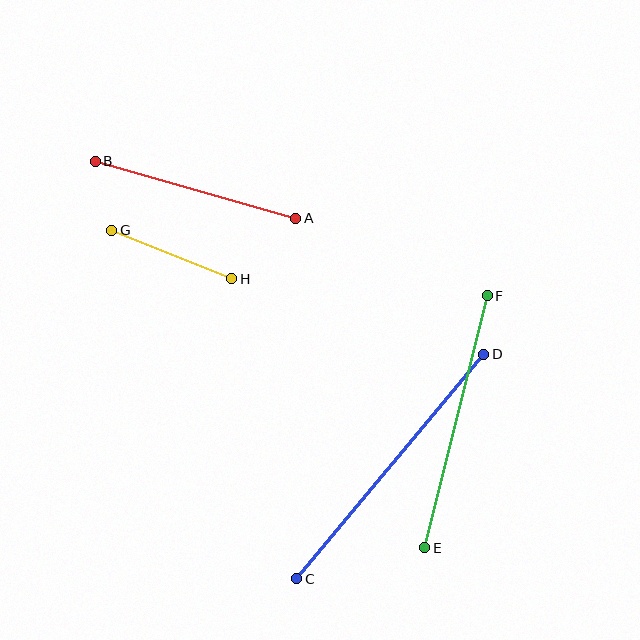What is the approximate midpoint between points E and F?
The midpoint is at approximately (456, 422) pixels.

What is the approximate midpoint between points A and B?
The midpoint is at approximately (195, 190) pixels.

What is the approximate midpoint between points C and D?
The midpoint is at approximately (390, 466) pixels.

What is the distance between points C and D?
The distance is approximately 292 pixels.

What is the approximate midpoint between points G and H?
The midpoint is at approximately (172, 255) pixels.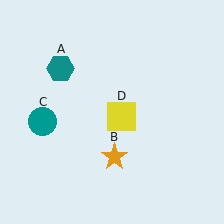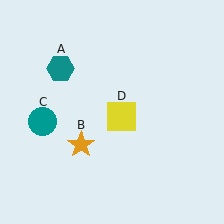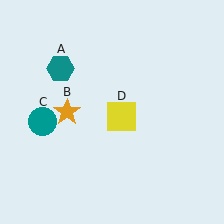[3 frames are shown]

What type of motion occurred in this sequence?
The orange star (object B) rotated clockwise around the center of the scene.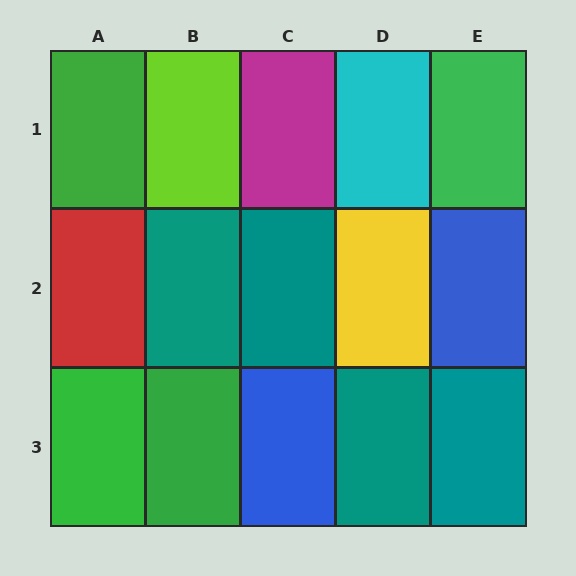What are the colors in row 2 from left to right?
Red, teal, teal, yellow, blue.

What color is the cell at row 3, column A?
Green.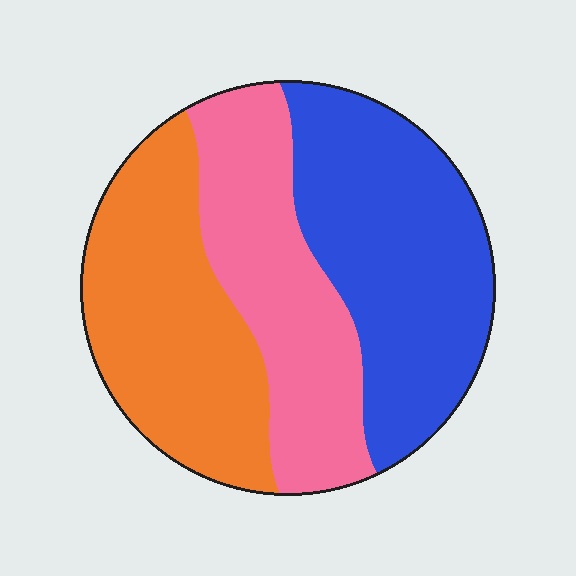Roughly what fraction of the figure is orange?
Orange covers 33% of the figure.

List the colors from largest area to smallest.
From largest to smallest: blue, orange, pink.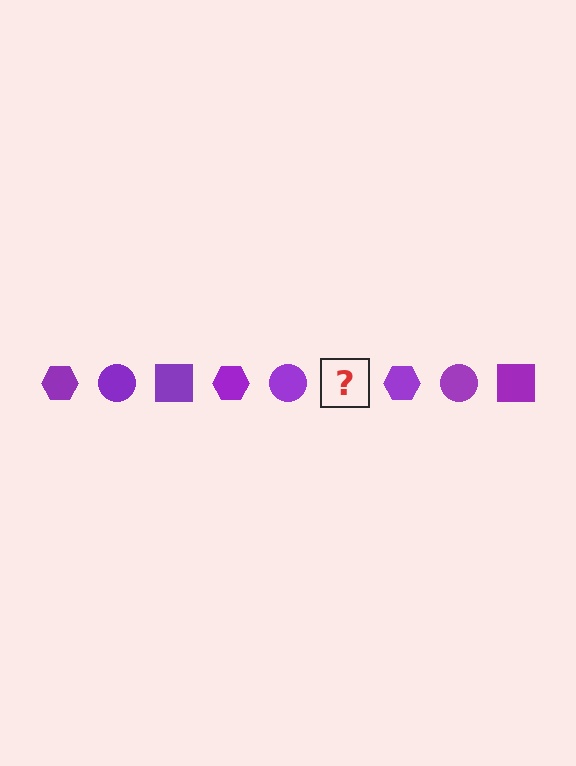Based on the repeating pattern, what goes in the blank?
The blank should be a purple square.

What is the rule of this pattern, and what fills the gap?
The rule is that the pattern cycles through hexagon, circle, square shapes in purple. The gap should be filled with a purple square.